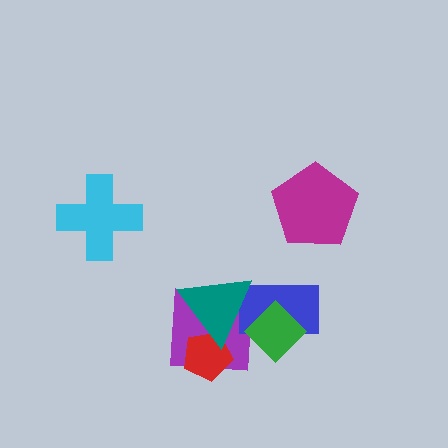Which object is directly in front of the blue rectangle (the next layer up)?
The green diamond is directly in front of the blue rectangle.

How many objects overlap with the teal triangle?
4 objects overlap with the teal triangle.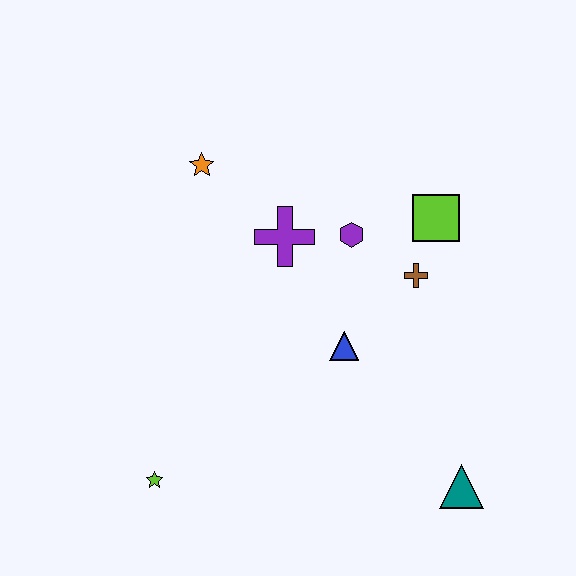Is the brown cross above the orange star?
No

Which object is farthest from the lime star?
The lime square is farthest from the lime star.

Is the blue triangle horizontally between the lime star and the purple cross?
No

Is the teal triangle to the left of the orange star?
No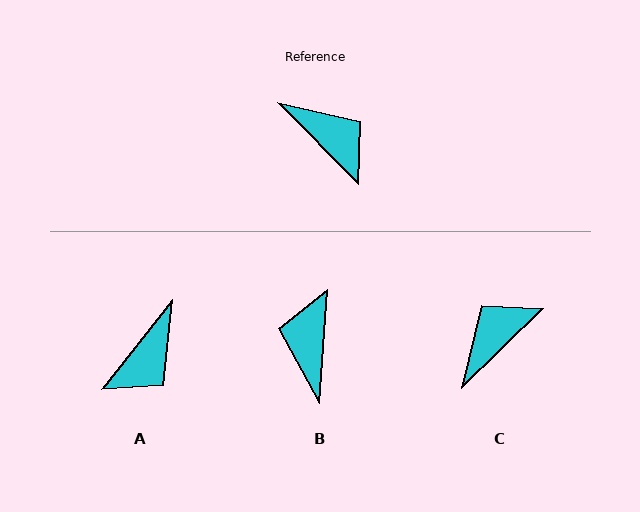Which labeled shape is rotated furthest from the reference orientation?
B, about 132 degrees away.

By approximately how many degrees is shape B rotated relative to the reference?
Approximately 132 degrees counter-clockwise.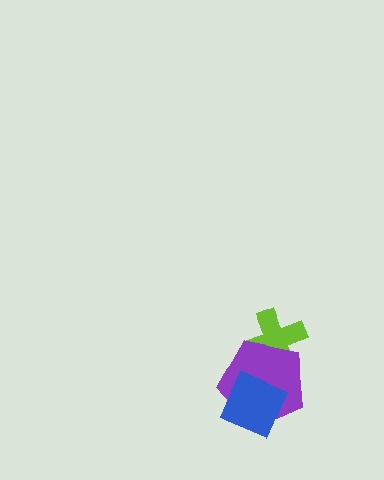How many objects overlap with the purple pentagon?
2 objects overlap with the purple pentagon.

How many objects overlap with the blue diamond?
1 object overlaps with the blue diamond.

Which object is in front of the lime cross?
The purple pentagon is in front of the lime cross.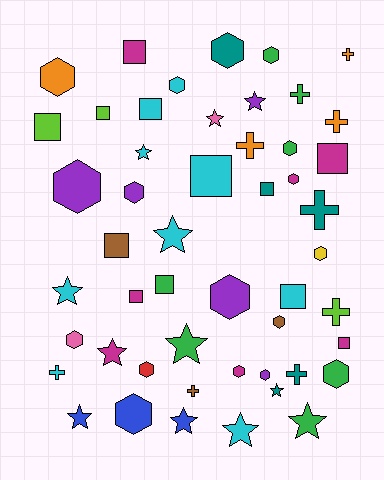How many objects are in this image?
There are 50 objects.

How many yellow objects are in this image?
There is 1 yellow object.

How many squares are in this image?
There are 12 squares.